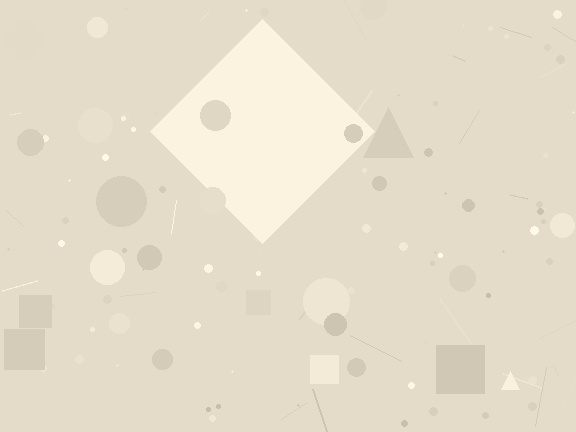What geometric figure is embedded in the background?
A diamond is embedded in the background.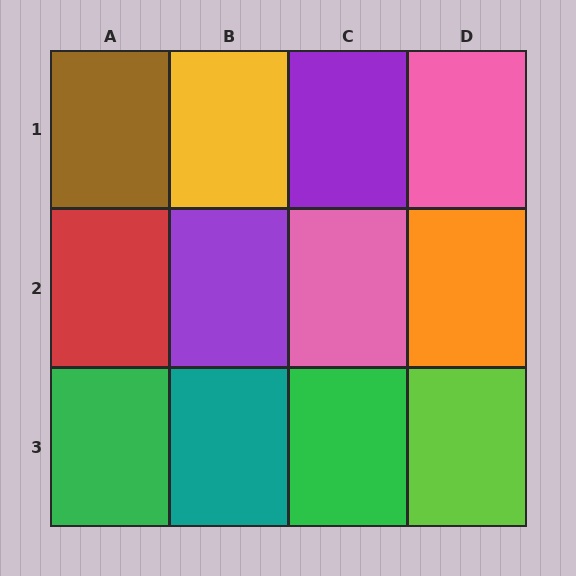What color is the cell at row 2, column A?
Red.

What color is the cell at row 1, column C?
Purple.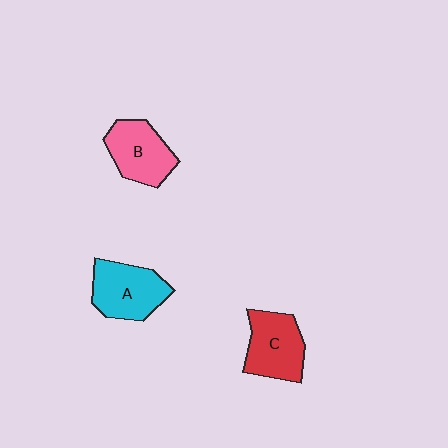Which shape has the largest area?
Shape A (cyan).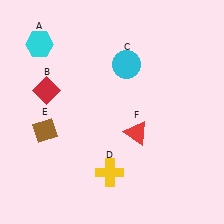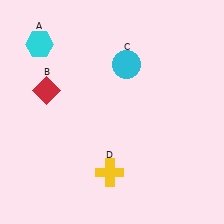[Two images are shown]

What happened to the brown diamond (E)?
The brown diamond (E) was removed in Image 2. It was in the bottom-left area of Image 1.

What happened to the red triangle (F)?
The red triangle (F) was removed in Image 2. It was in the bottom-right area of Image 1.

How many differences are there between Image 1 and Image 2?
There are 2 differences between the two images.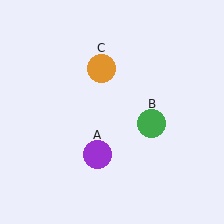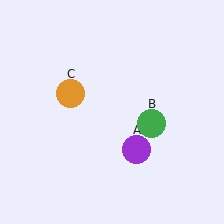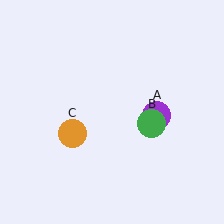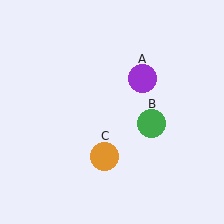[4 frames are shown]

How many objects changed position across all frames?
2 objects changed position: purple circle (object A), orange circle (object C).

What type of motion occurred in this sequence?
The purple circle (object A), orange circle (object C) rotated counterclockwise around the center of the scene.